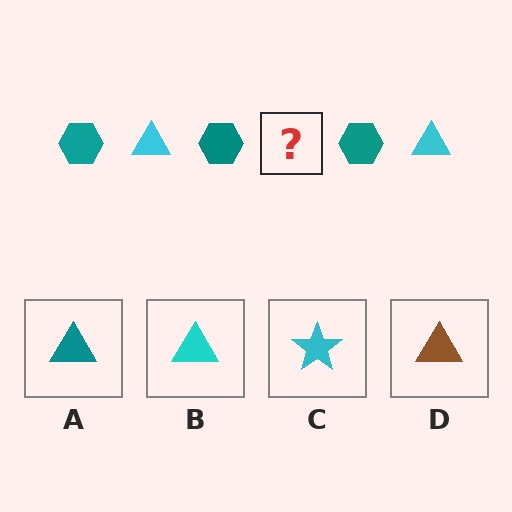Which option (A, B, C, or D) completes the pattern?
B.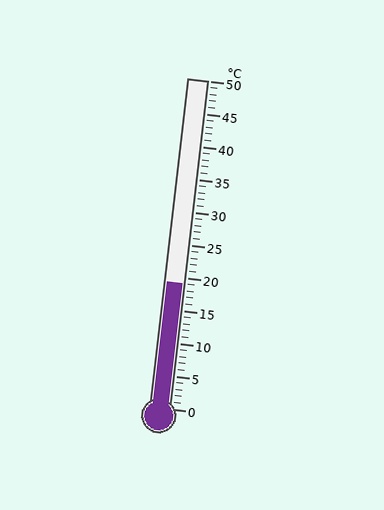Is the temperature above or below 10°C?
The temperature is above 10°C.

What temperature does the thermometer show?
The thermometer shows approximately 19°C.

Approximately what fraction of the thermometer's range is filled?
The thermometer is filled to approximately 40% of its range.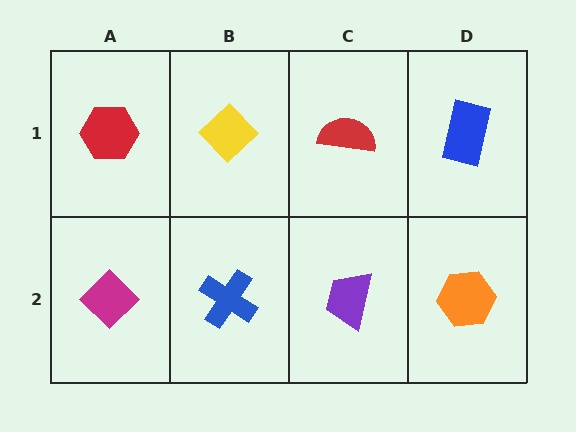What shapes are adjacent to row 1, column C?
A purple trapezoid (row 2, column C), a yellow diamond (row 1, column B), a blue rectangle (row 1, column D).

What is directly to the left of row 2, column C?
A blue cross.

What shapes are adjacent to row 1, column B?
A blue cross (row 2, column B), a red hexagon (row 1, column A), a red semicircle (row 1, column C).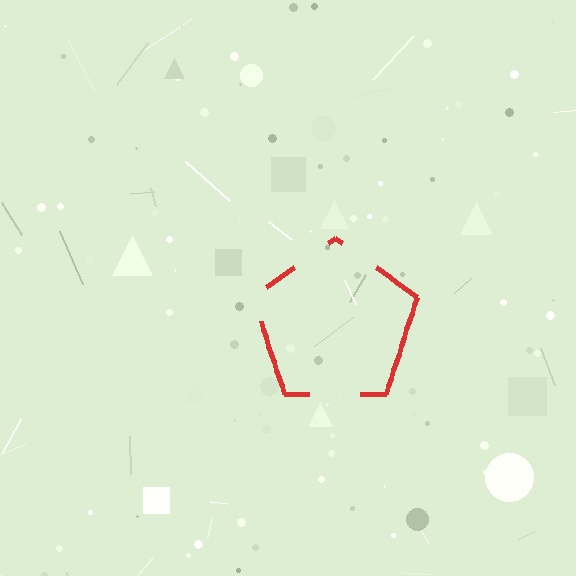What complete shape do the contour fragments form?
The contour fragments form a pentagon.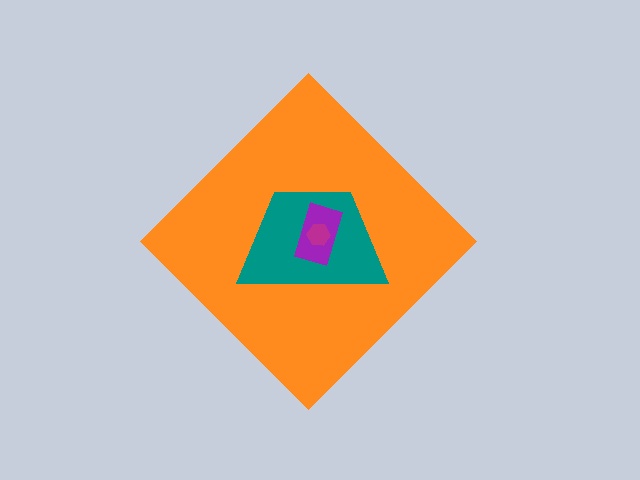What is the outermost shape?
The orange diamond.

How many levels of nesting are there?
4.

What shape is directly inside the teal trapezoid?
The purple rectangle.